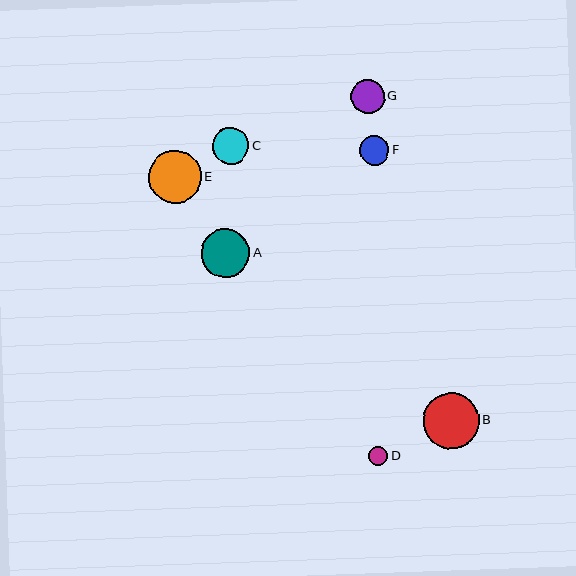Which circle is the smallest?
Circle D is the smallest with a size of approximately 19 pixels.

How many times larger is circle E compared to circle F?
Circle E is approximately 1.8 times the size of circle F.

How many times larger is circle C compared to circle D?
Circle C is approximately 1.9 times the size of circle D.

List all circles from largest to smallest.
From largest to smallest: B, E, A, C, G, F, D.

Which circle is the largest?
Circle B is the largest with a size of approximately 56 pixels.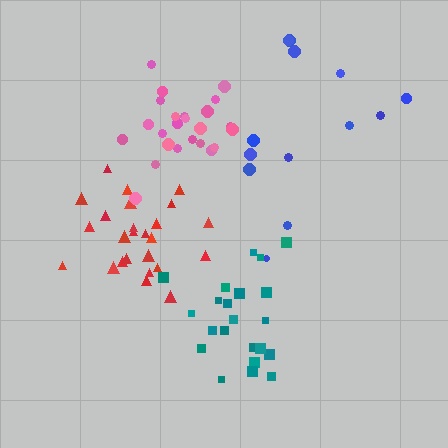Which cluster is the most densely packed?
Pink.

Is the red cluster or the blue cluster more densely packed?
Red.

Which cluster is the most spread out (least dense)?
Blue.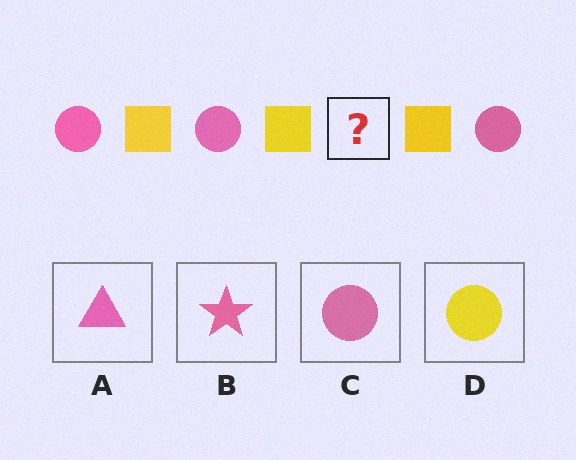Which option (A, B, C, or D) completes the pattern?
C.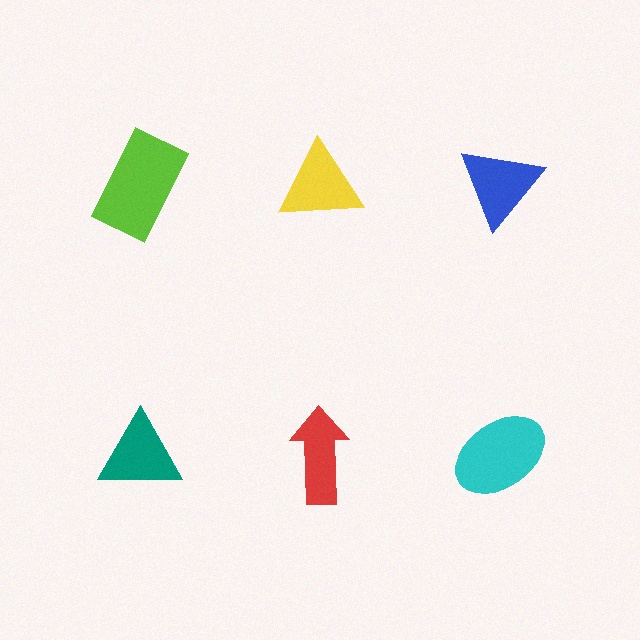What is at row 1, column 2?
A yellow triangle.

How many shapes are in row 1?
3 shapes.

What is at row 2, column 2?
A red arrow.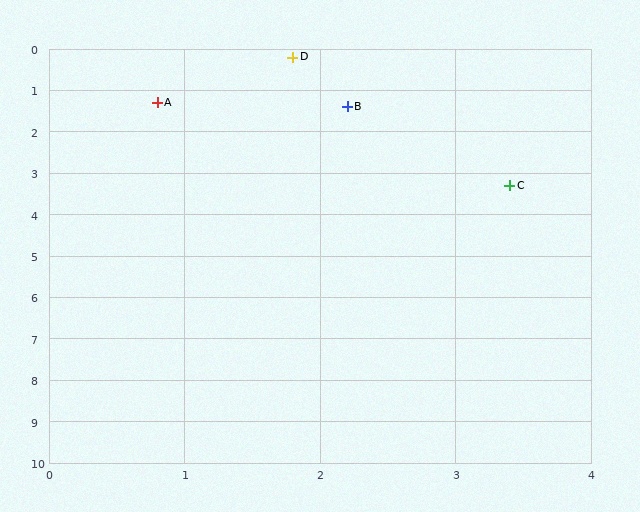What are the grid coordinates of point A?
Point A is at approximately (0.8, 1.3).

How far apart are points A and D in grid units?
Points A and D are about 1.5 grid units apart.